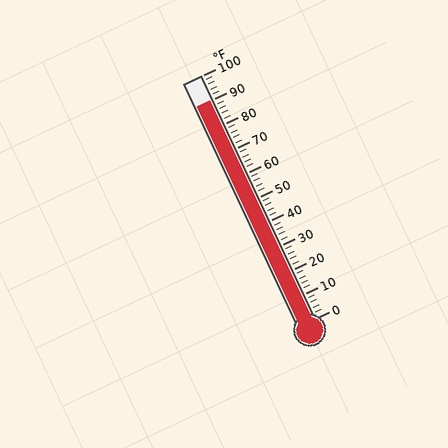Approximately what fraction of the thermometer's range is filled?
The thermometer is filled to approximately 90% of its range.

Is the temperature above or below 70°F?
The temperature is above 70°F.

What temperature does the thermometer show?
The thermometer shows approximately 90°F.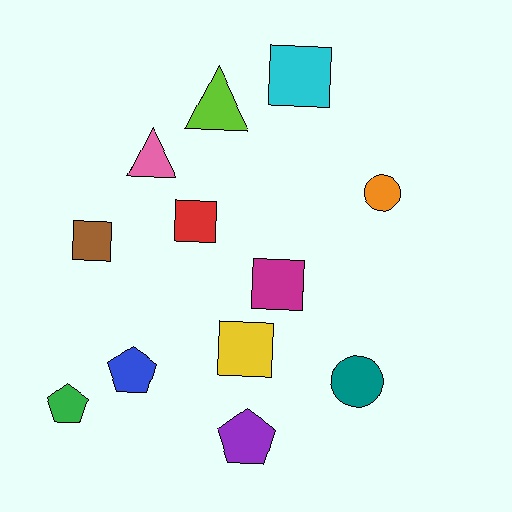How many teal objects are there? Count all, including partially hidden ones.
There is 1 teal object.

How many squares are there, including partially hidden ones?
There are 5 squares.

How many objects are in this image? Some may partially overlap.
There are 12 objects.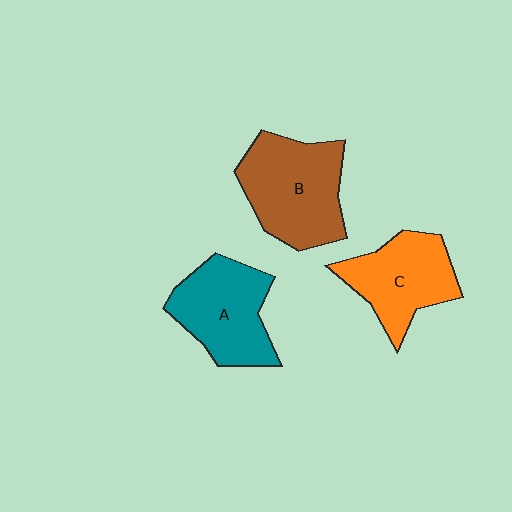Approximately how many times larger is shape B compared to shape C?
Approximately 1.2 times.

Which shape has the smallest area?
Shape C (orange).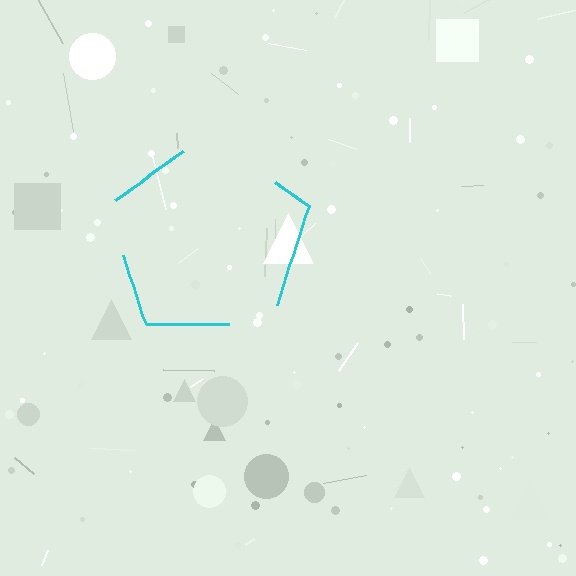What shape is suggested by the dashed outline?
The dashed outline suggests a pentagon.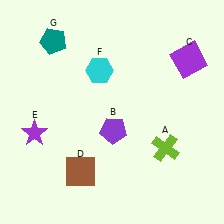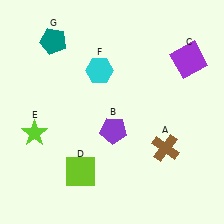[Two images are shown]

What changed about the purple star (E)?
In Image 1, E is purple. In Image 2, it changed to lime.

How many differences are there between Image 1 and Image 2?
There are 3 differences between the two images.